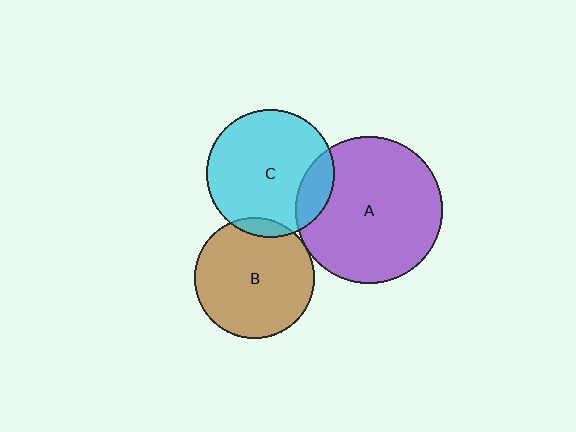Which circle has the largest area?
Circle A (purple).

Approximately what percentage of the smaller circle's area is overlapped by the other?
Approximately 15%.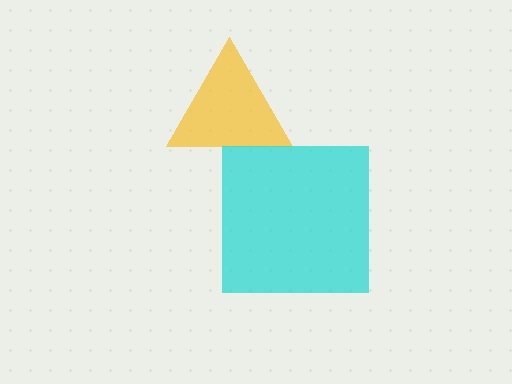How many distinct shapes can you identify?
There are 2 distinct shapes: a yellow triangle, a cyan square.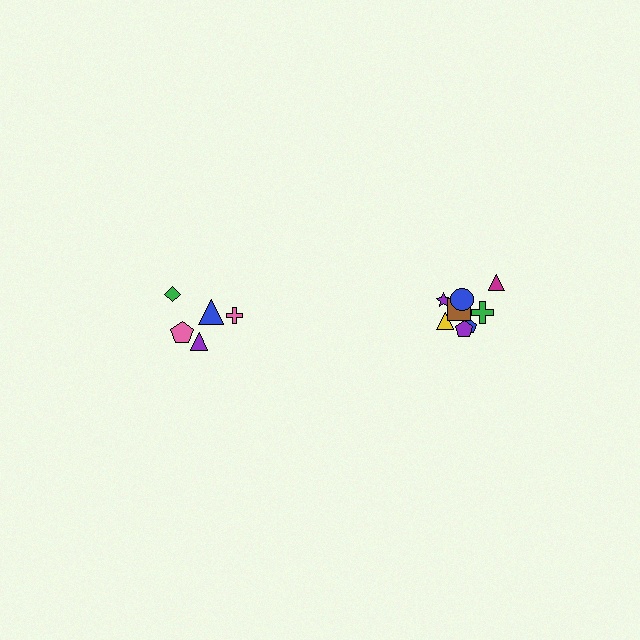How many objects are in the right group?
There are 8 objects.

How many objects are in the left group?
There are 5 objects.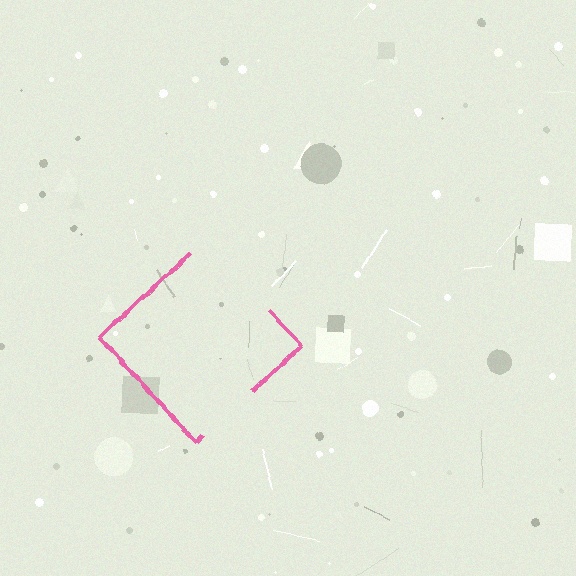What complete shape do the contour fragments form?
The contour fragments form a diamond.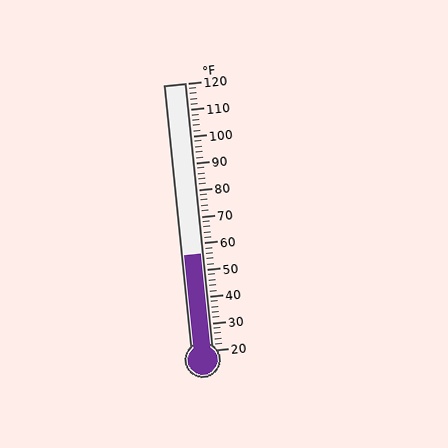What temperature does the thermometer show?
The thermometer shows approximately 56°F.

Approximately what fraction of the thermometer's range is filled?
The thermometer is filled to approximately 35% of its range.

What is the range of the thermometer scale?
The thermometer scale ranges from 20°F to 120°F.